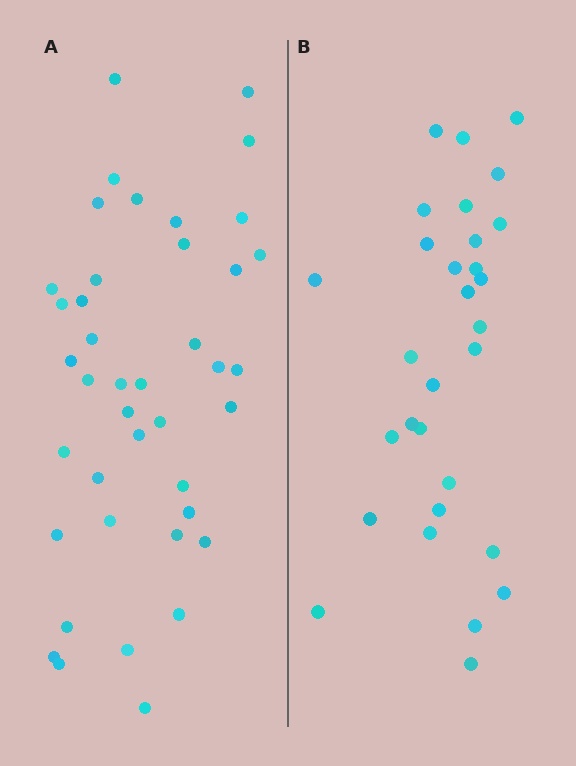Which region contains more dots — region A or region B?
Region A (the left region) has more dots.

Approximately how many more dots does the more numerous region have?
Region A has roughly 12 or so more dots than region B.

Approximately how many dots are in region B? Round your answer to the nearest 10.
About 30 dots.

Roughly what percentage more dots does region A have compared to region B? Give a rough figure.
About 35% more.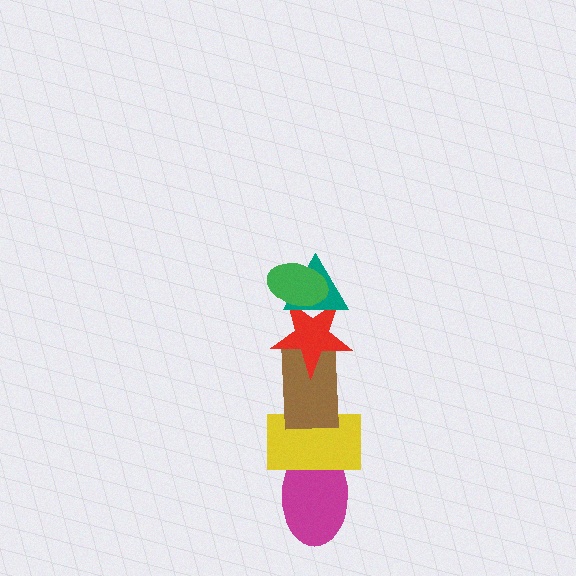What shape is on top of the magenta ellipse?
The yellow rectangle is on top of the magenta ellipse.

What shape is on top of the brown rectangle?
The red star is on top of the brown rectangle.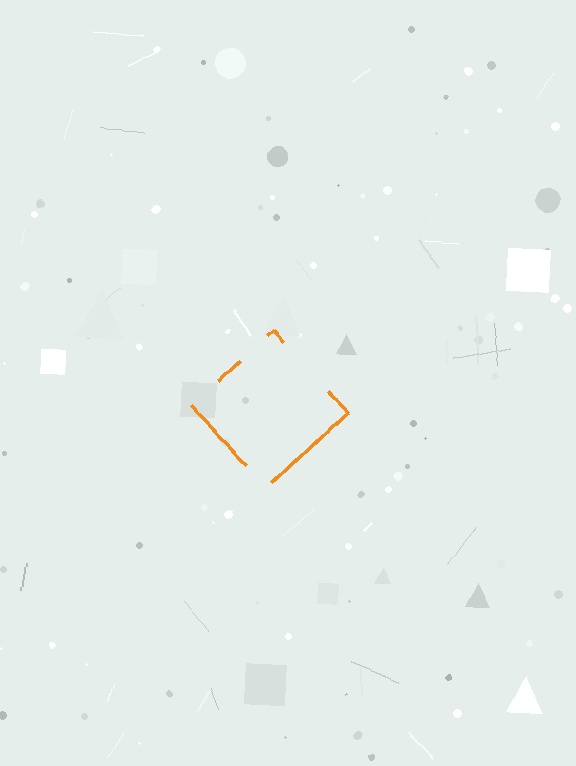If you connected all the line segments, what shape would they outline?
They would outline a diamond.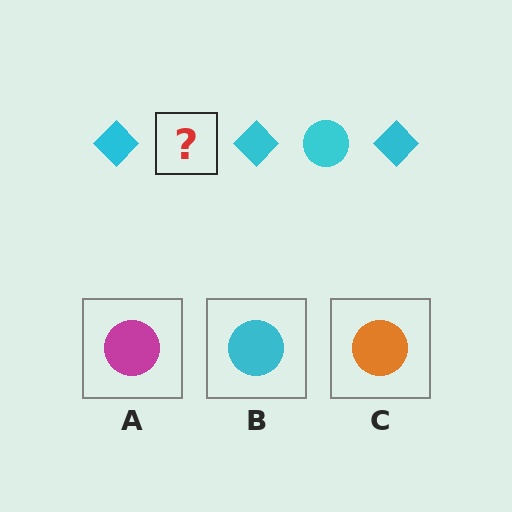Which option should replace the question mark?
Option B.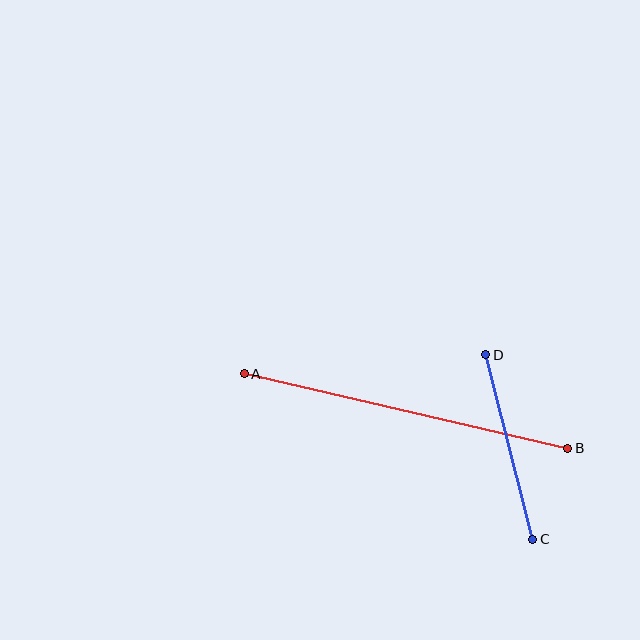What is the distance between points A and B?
The distance is approximately 332 pixels.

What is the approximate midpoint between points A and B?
The midpoint is at approximately (406, 411) pixels.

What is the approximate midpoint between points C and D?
The midpoint is at approximately (509, 447) pixels.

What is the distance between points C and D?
The distance is approximately 190 pixels.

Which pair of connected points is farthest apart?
Points A and B are farthest apart.